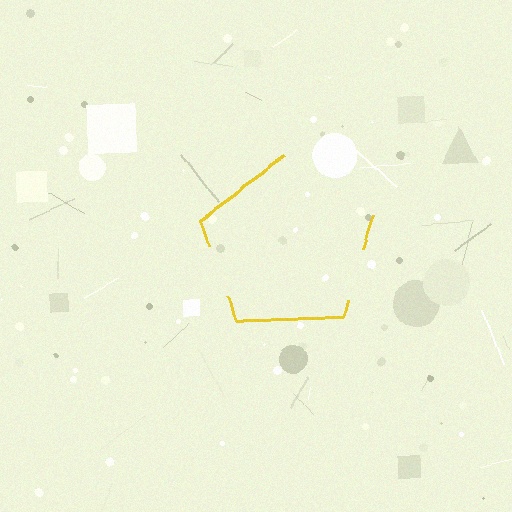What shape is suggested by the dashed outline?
The dashed outline suggests a pentagon.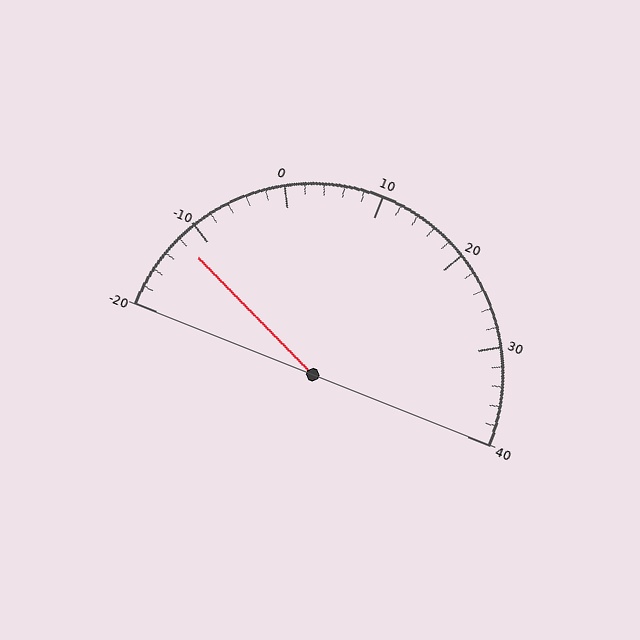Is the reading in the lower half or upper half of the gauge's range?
The reading is in the lower half of the range (-20 to 40).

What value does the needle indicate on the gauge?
The needle indicates approximately -12.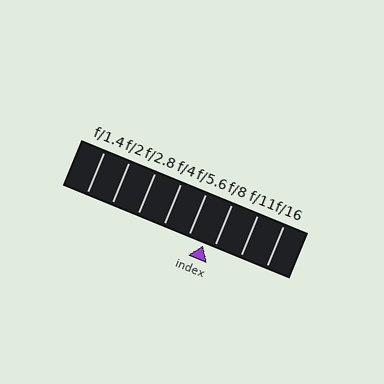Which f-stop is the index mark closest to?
The index mark is closest to f/8.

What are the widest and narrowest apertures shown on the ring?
The widest aperture shown is f/1.4 and the narrowest is f/16.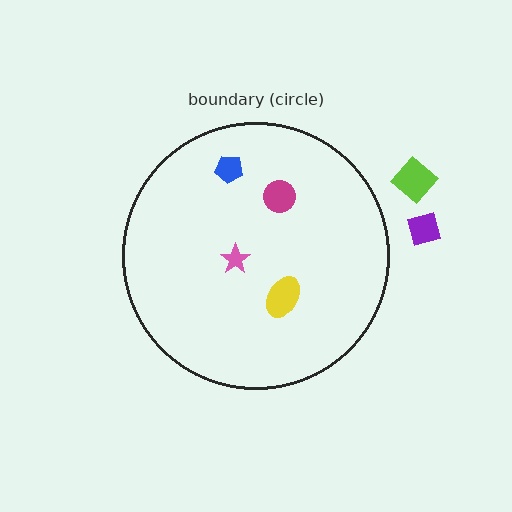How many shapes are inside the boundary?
4 inside, 2 outside.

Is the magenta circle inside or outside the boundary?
Inside.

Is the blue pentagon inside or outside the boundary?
Inside.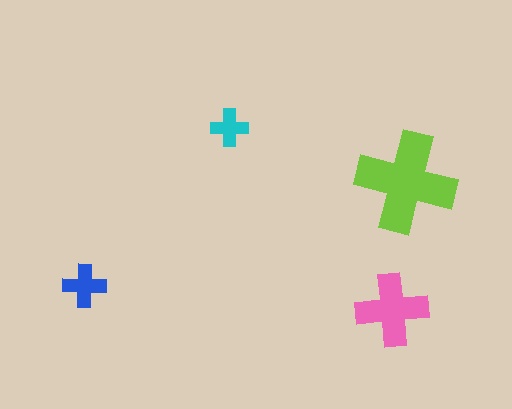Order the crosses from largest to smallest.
the lime one, the pink one, the blue one, the cyan one.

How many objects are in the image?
There are 4 objects in the image.